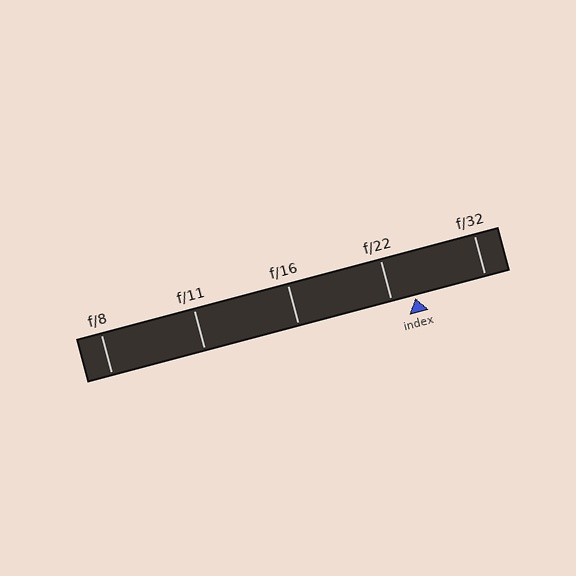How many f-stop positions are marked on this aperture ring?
There are 5 f-stop positions marked.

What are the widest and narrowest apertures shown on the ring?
The widest aperture shown is f/8 and the narrowest is f/32.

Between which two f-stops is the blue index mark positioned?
The index mark is between f/22 and f/32.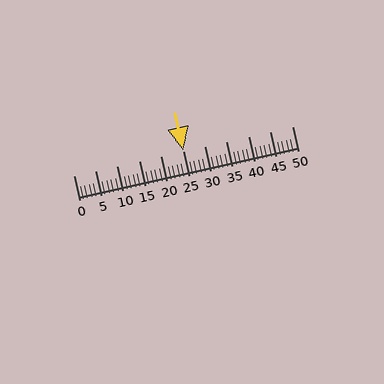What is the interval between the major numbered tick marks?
The major tick marks are spaced 5 units apart.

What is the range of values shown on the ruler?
The ruler shows values from 0 to 50.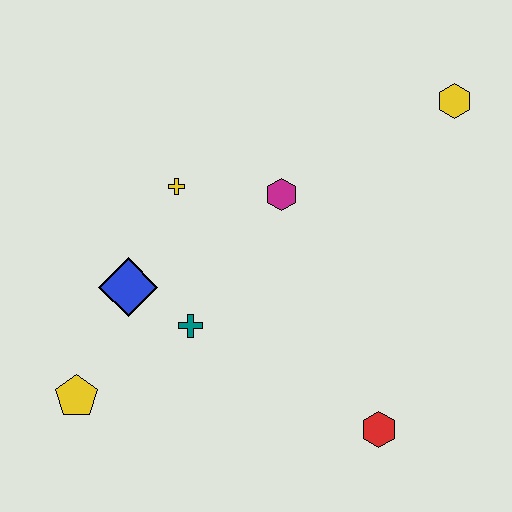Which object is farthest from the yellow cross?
The red hexagon is farthest from the yellow cross.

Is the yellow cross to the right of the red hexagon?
No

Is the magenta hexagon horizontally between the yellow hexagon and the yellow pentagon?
Yes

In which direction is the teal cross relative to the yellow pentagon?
The teal cross is to the right of the yellow pentagon.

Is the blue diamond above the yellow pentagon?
Yes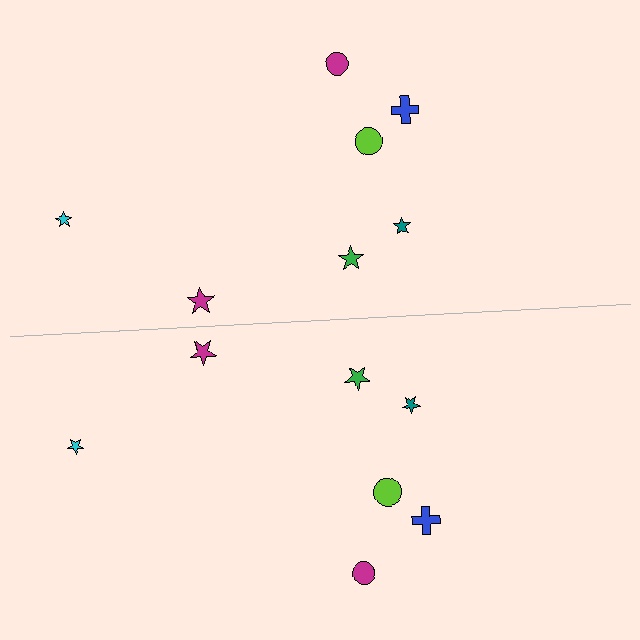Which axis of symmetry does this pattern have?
The pattern has a horizontal axis of symmetry running through the center of the image.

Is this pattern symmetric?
Yes, this pattern has bilateral (reflection) symmetry.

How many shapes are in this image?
There are 14 shapes in this image.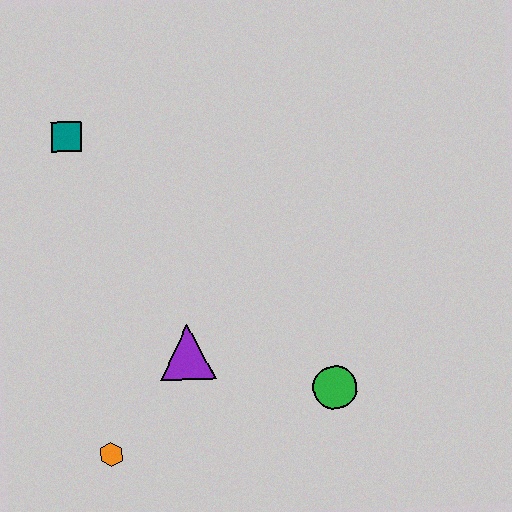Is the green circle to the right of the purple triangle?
Yes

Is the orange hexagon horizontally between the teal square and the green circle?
Yes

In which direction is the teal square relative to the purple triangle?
The teal square is above the purple triangle.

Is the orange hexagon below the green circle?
Yes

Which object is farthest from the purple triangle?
The teal square is farthest from the purple triangle.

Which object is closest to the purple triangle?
The orange hexagon is closest to the purple triangle.